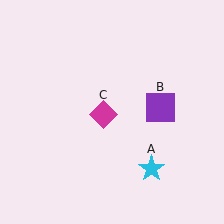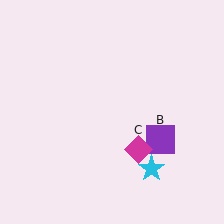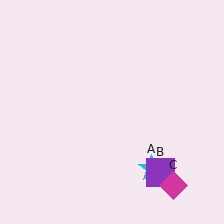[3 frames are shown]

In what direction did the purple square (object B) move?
The purple square (object B) moved down.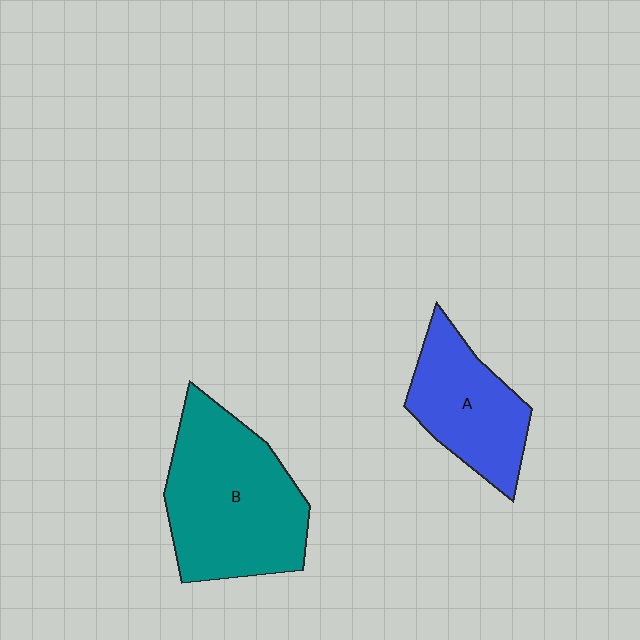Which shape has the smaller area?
Shape A (blue).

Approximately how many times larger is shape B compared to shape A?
Approximately 1.6 times.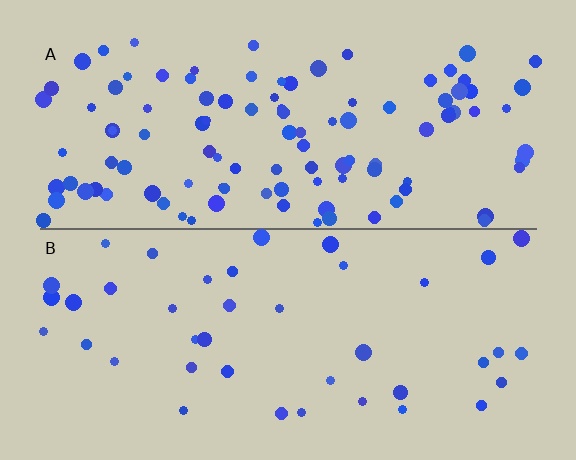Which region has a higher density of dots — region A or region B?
A (the top).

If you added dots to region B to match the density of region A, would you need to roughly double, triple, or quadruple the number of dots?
Approximately triple.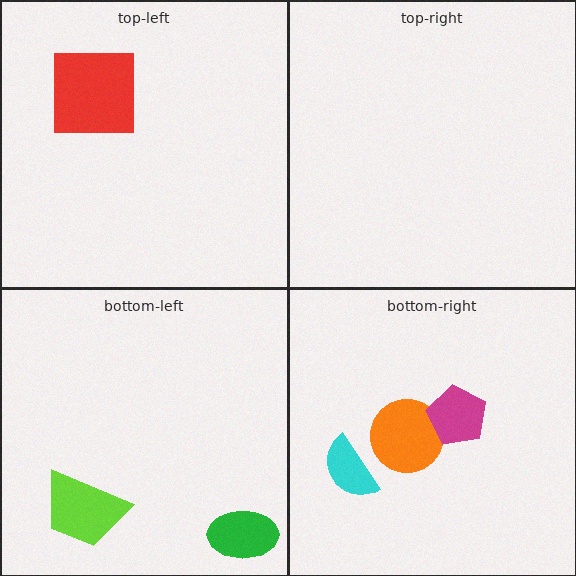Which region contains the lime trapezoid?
The bottom-left region.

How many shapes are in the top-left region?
1.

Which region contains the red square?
The top-left region.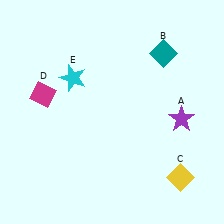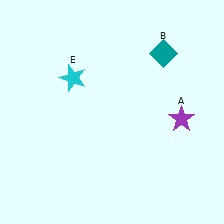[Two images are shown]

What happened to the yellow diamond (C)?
The yellow diamond (C) was removed in Image 2. It was in the bottom-right area of Image 1.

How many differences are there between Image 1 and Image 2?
There are 2 differences between the two images.